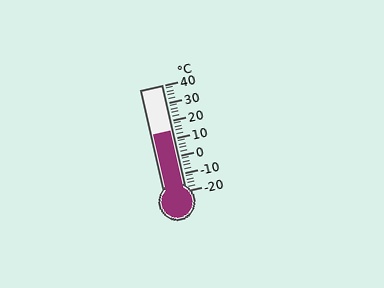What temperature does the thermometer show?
The thermometer shows approximately 14°C.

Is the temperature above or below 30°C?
The temperature is below 30°C.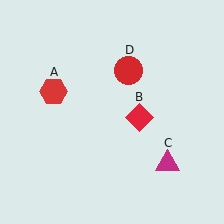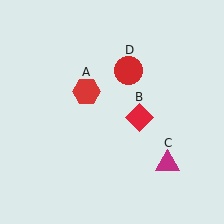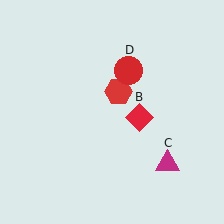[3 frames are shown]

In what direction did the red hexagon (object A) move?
The red hexagon (object A) moved right.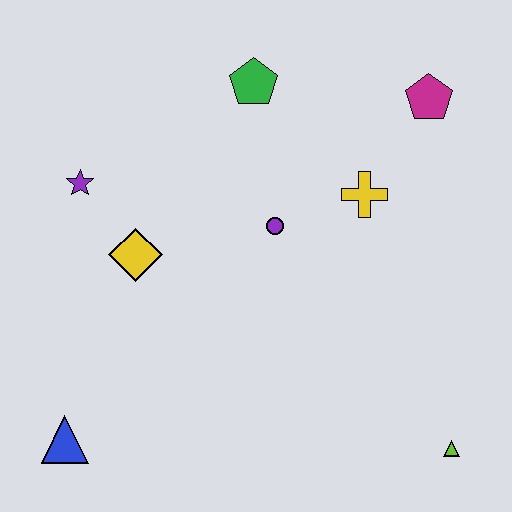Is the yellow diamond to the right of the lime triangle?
No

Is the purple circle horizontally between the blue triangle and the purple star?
No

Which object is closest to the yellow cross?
The purple circle is closest to the yellow cross.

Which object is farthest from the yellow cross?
The blue triangle is farthest from the yellow cross.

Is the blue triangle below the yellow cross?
Yes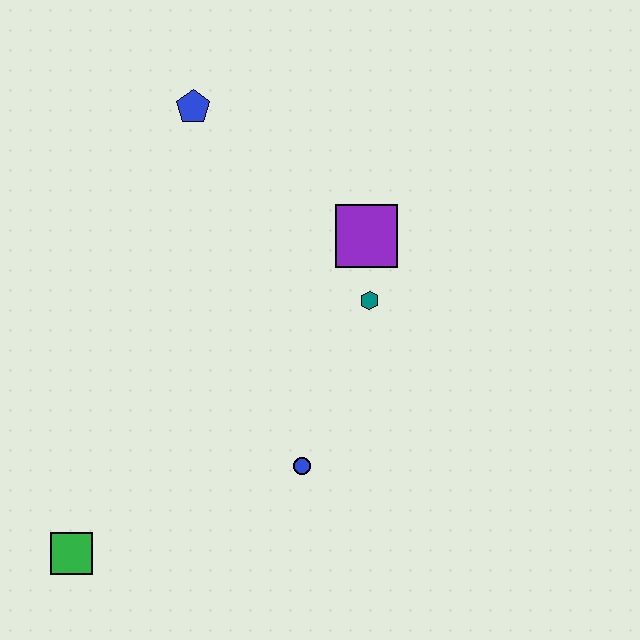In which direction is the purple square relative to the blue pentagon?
The purple square is to the right of the blue pentagon.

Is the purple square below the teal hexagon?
No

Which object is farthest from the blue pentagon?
The green square is farthest from the blue pentagon.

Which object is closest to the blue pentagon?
The purple square is closest to the blue pentagon.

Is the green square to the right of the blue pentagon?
No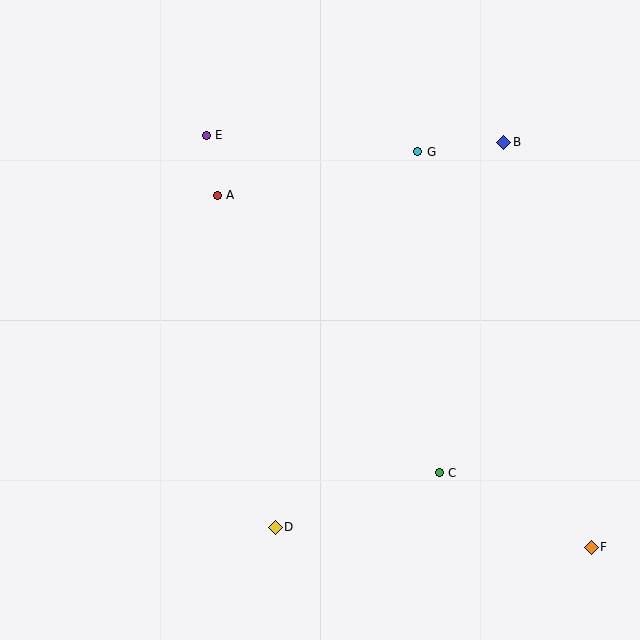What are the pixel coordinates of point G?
Point G is at (418, 152).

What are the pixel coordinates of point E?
Point E is at (206, 135).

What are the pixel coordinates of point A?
Point A is at (217, 195).